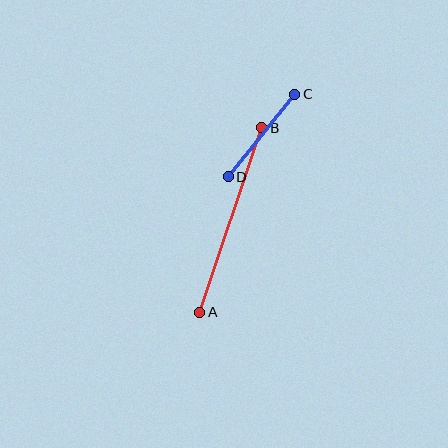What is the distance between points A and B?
The distance is approximately 195 pixels.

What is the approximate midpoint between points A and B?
The midpoint is at approximately (231, 220) pixels.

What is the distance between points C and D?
The distance is approximately 106 pixels.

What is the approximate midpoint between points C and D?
The midpoint is at approximately (262, 135) pixels.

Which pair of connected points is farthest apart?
Points A and B are farthest apart.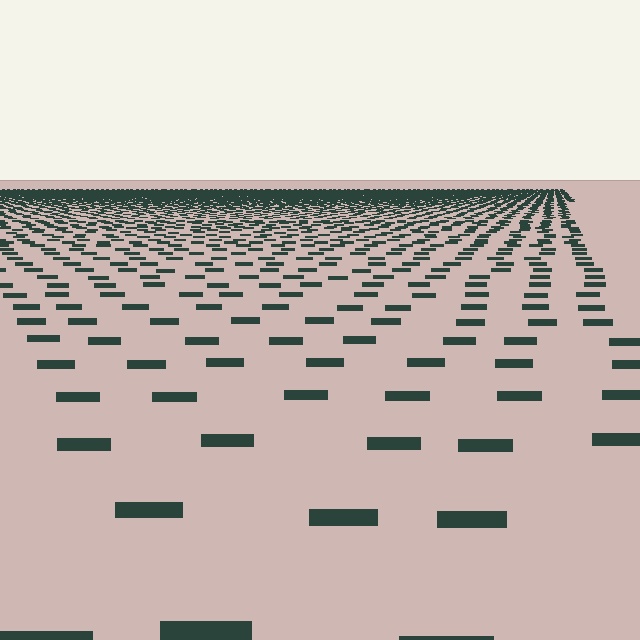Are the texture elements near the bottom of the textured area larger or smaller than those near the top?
Larger. Near the bottom, elements are closer to the viewer and appear at a bigger on-screen size.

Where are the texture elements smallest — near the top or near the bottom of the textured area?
Near the top.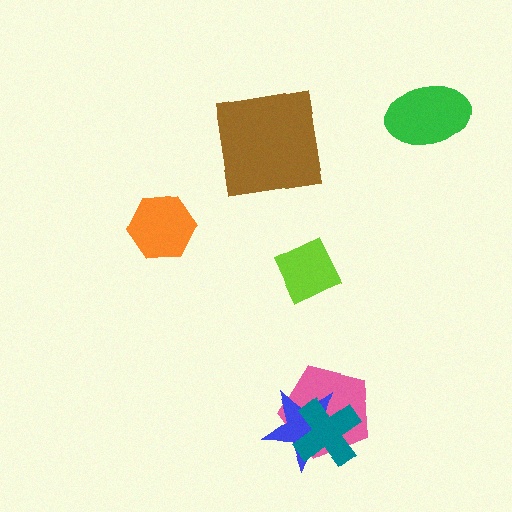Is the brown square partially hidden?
No, no other shape covers it.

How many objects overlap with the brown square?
0 objects overlap with the brown square.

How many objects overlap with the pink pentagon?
2 objects overlap with the pink pentagon.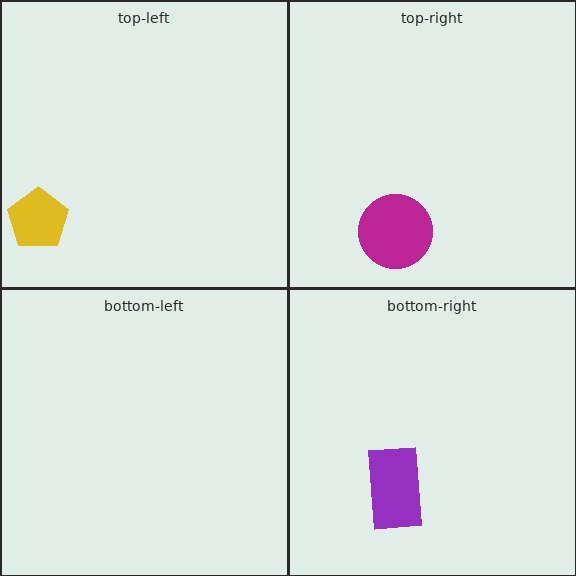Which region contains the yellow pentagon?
The top-left region.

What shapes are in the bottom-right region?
The purple rectangle.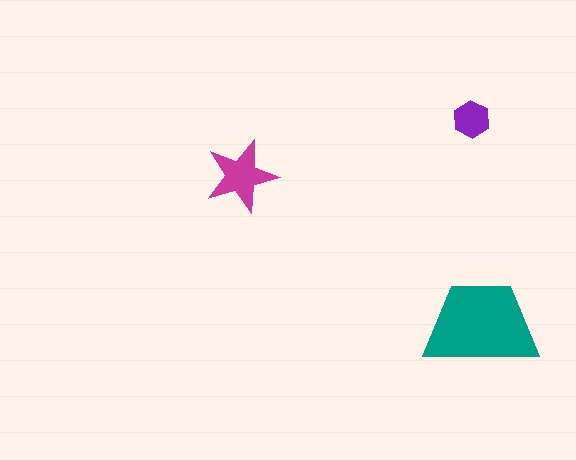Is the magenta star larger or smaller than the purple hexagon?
Larger.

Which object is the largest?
The teal trapezoid.